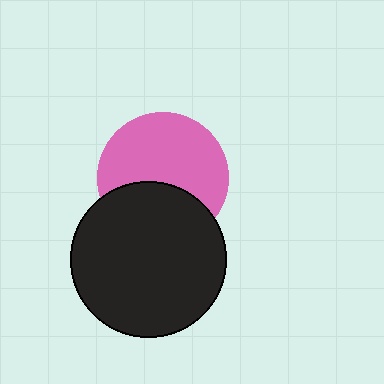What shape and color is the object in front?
The object in front is a black circle.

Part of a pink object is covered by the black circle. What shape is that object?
It is a circle.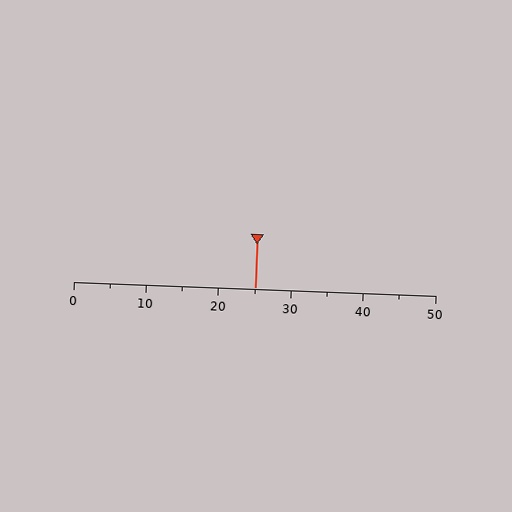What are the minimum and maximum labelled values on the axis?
The axis runs from 0 to 50.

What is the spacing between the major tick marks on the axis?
The major ticks are spaced 10 apart.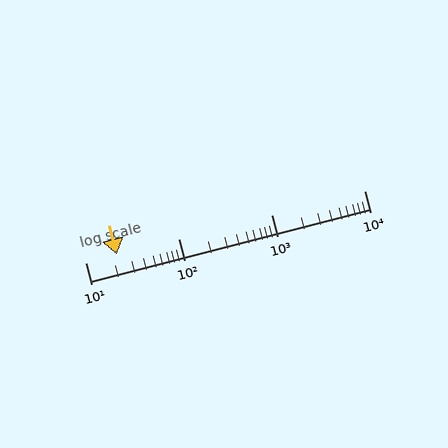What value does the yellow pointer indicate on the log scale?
The pointer indicates approximately 22.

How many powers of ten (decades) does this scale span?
The scale spans 3 decades, from 10 to 10000.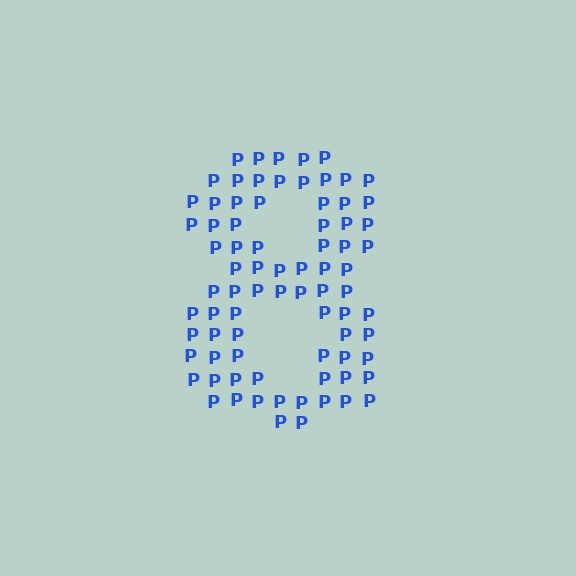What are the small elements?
The small elements are letter P's.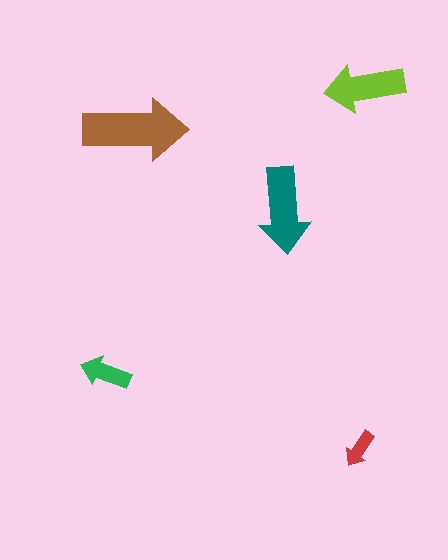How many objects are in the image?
There are 5 objects in the image.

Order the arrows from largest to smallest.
the brown one, the teal one, the lime one, the green one, the red one.